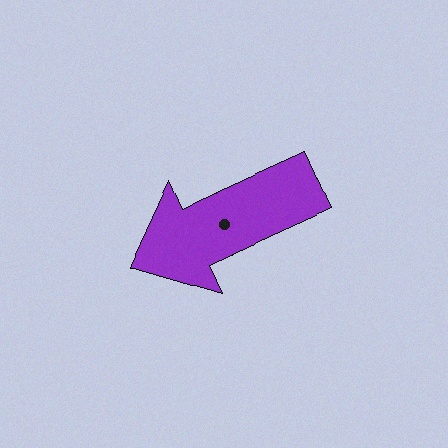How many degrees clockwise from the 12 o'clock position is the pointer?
Approximately 246 degrees.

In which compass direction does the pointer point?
Southwest.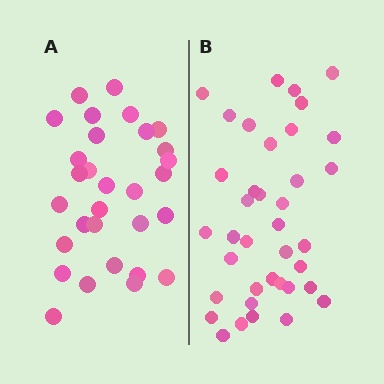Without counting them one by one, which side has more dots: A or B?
Region B (the right region) has more dots.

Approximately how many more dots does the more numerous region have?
Region B has roughly 8 or so more dots than region A.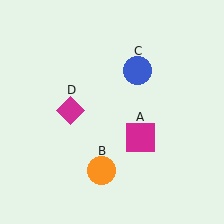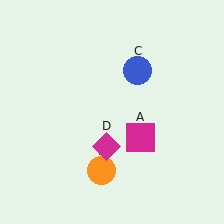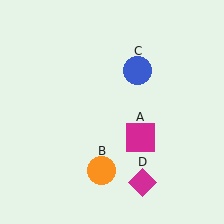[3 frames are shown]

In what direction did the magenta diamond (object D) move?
The magenta diamond (object D) moved down and to the right.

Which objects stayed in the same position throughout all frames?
Magenta square (object A) and orange circle (object B) and blue circle (object C) remained stationary.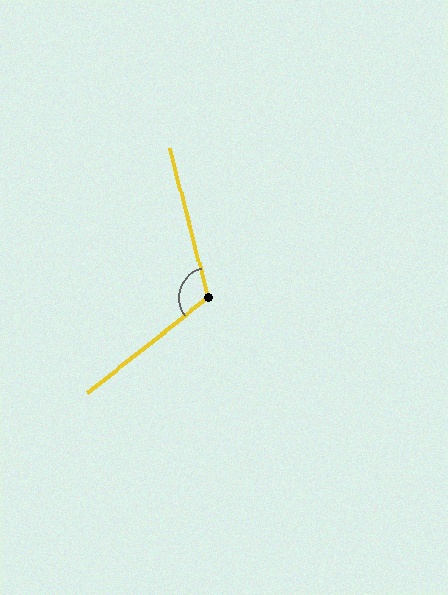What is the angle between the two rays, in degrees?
Approximately 115 degrees.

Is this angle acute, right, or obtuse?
It is obtuse.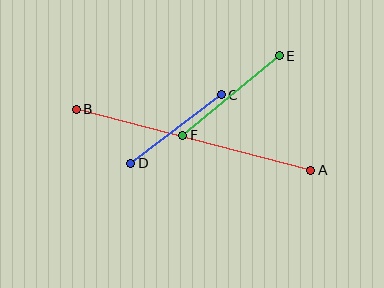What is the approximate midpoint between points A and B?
The midpoint is at approximately (194, 140) pixels.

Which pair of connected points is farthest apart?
Points A and B are farthest apart.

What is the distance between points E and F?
The distance is approximately 125 pixels.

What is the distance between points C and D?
The distance is approximately 113 pixels.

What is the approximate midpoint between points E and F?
The midpoint is at approximately (231, 95) pixels.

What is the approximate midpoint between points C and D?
The midpoint is at approximately (176, 129) pixels.